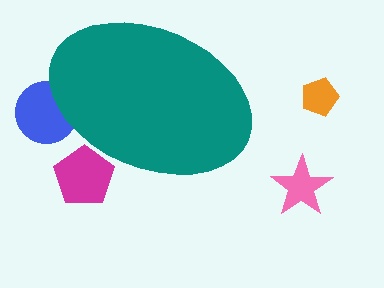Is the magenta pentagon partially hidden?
Yes, the magenta pentagon is partially hidden behind the teal ellipse.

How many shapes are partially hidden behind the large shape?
2 shapes are partially hidden.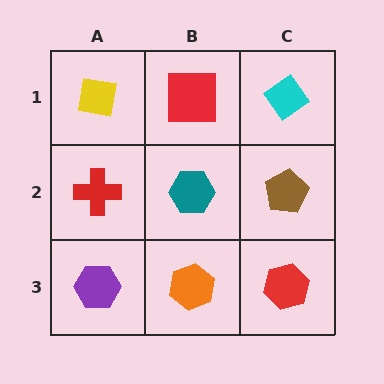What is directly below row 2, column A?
A purple hexagon.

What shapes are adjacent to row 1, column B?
A teal hexagon (row 2, column B), a yellow square (row 1, column A), a cyan diamond (row 1, column C).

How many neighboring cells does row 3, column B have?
3.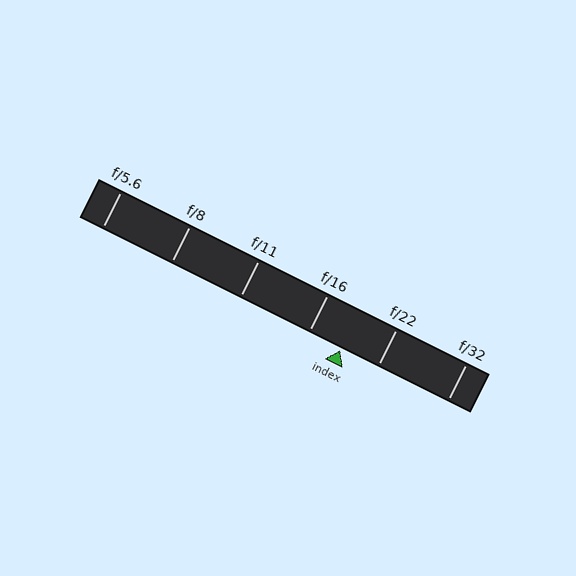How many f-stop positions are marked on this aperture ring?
There are 6 f-stop positions marked.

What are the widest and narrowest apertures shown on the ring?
The widest aperture shown is f/5.6 and the narrowest is f/32.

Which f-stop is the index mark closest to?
The index mark is closest to f/16.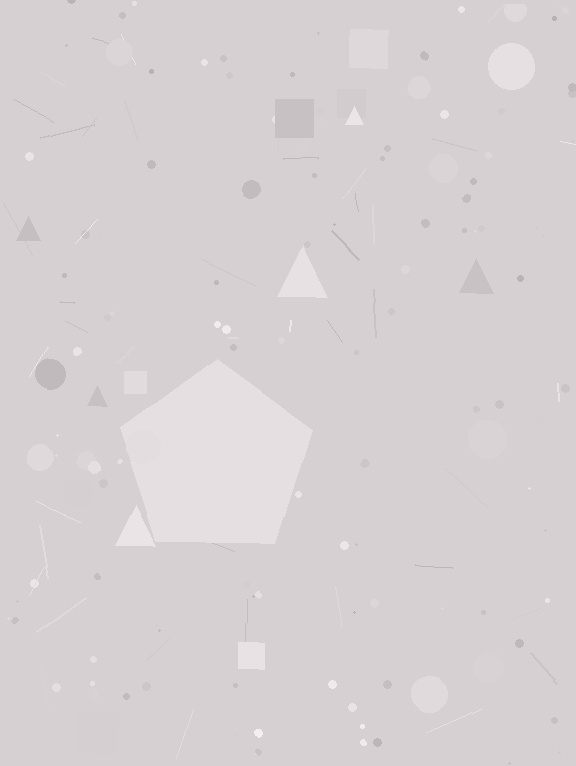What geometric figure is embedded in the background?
A pentagon is embedded in the background.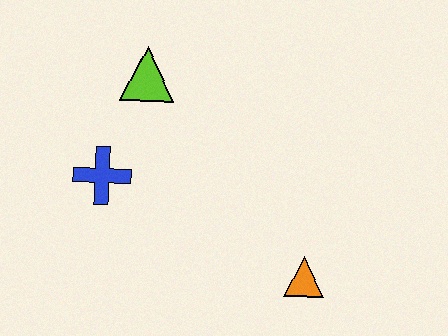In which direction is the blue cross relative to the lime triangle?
The blue cross is below the lime triangle.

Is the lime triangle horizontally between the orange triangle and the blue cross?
Yes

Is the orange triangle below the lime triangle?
Yes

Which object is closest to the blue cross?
The lime triangle is closest to the blue cross.